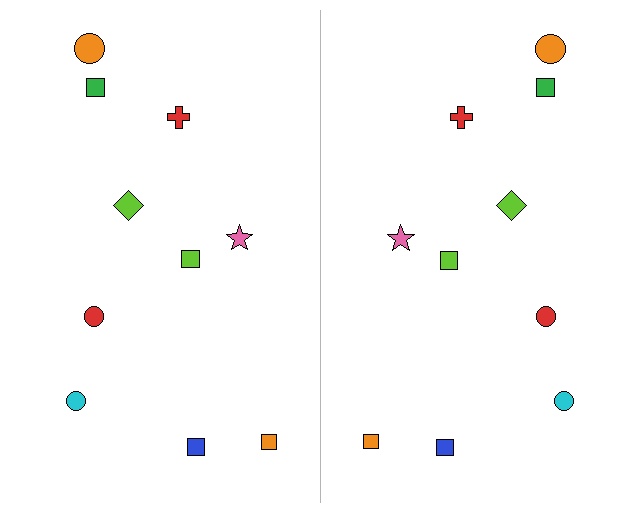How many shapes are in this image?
There are 20 shapes in this image.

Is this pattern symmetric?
Yes, this pattern has bilateral (reflection) symmetry.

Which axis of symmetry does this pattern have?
The pattern has a vertical axis of symmetry running through the center of the image.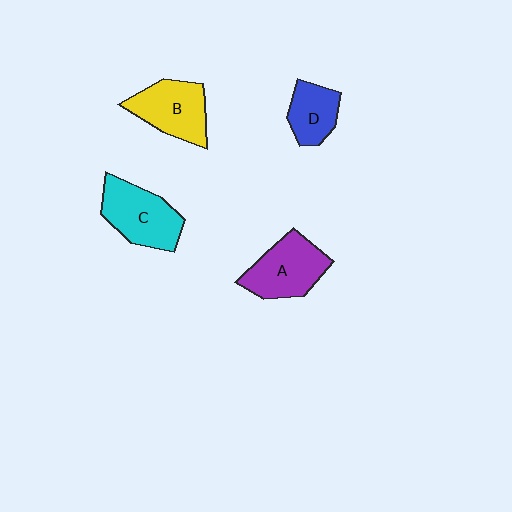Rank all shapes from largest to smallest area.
From largest to smallest: C (cyan), A (purple), B (yellow), D (blue).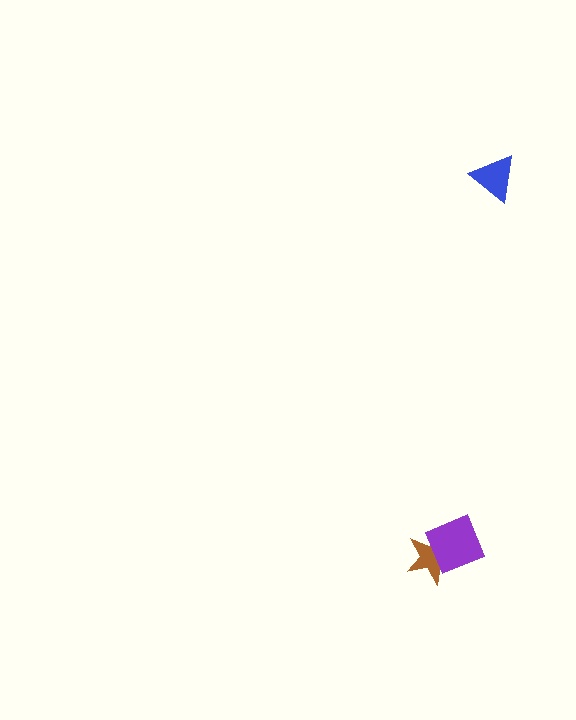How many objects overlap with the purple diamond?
1 object overlaps with the purple diamond.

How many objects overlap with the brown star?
1 object overlaps with the brown star.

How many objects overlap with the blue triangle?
0 objects overlap with the blue triangle.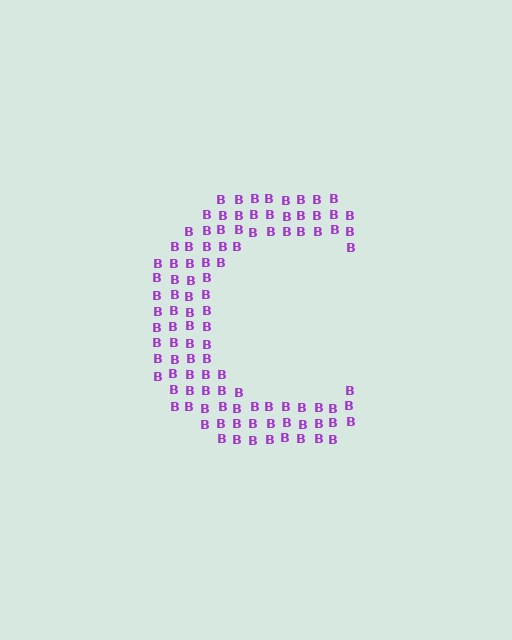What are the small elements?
The small elements are letter B's.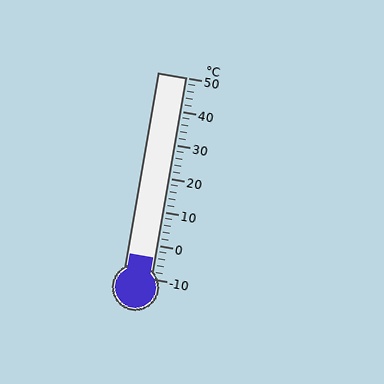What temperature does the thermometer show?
The thermometer shows approximately -4°C.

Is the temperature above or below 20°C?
The temperature is below 20°C.